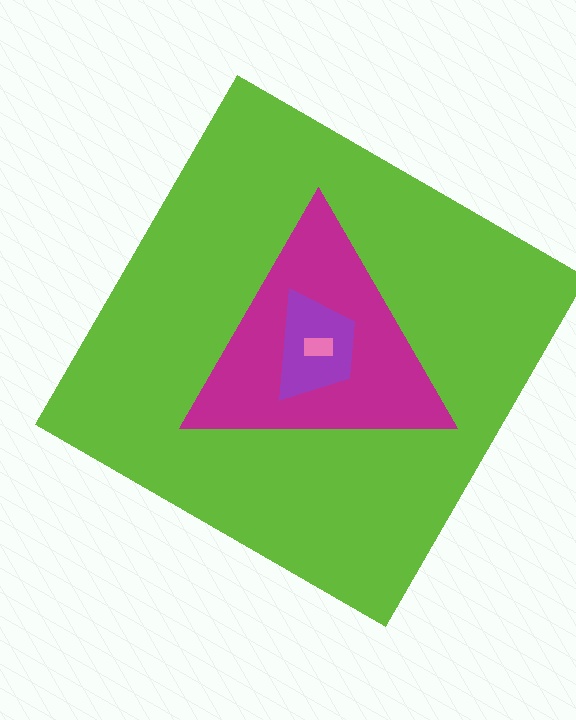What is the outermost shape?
The lime square.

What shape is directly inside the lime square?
The magenta triangle.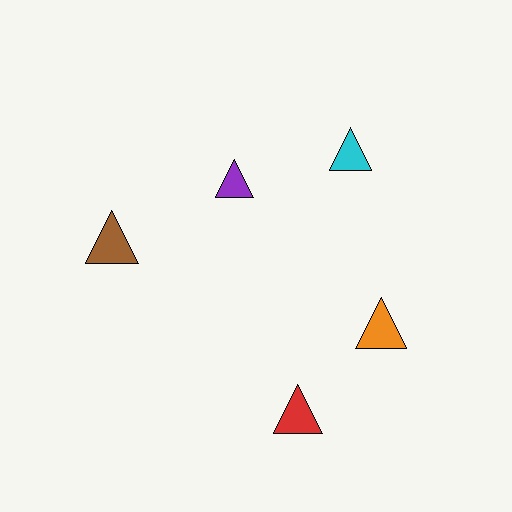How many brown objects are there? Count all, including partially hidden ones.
There is 1 brown object.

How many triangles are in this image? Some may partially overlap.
There are 5 triangles.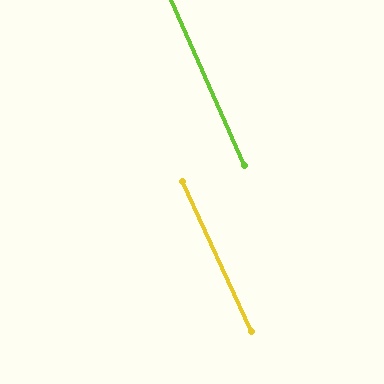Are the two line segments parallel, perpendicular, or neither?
Parallel — their directions differ by only 1.1°.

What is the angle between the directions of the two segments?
Approximately 1 degree.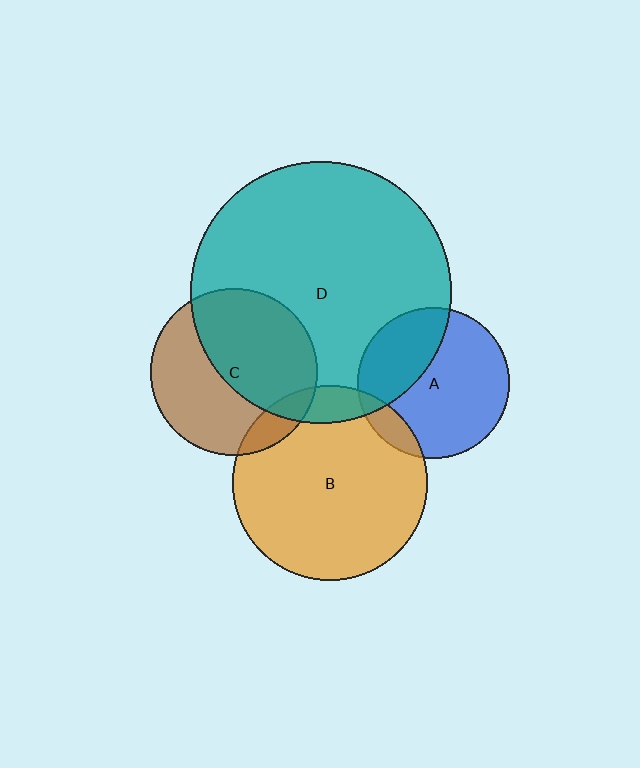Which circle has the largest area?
Circle D (teal).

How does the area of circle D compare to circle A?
Approximately 3.0 times.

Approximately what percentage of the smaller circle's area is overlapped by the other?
Approximately 10%.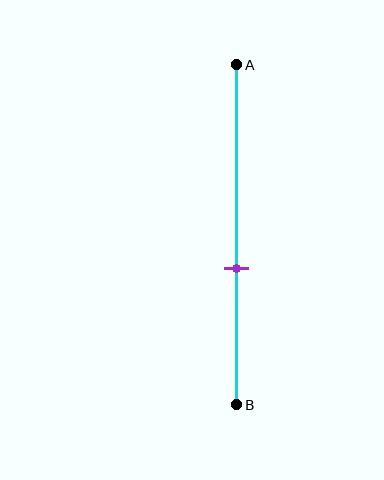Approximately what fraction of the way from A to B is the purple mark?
The purple mark is approximately 60% of the way from A to B.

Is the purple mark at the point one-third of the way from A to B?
No, the mark is at about 60% from A, not at the 33% one-third point.